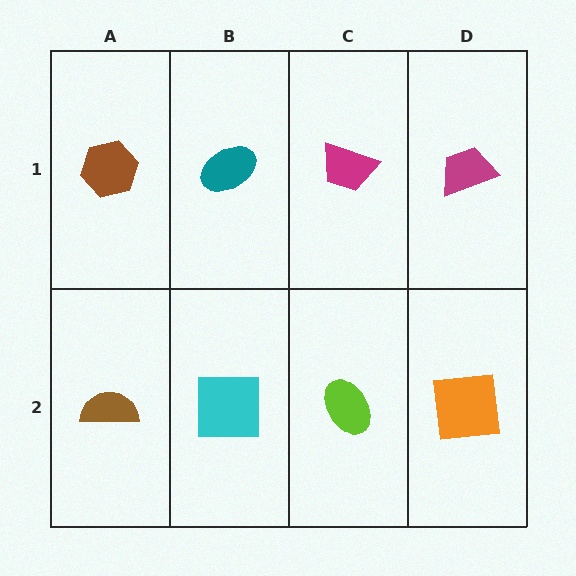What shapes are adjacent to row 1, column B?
A cyan square (row 2, column B), a brown hexagon (row 1, column A), a magenta trapezoid (row 1, column C).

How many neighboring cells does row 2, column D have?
2.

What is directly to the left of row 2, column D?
A lime ellipse.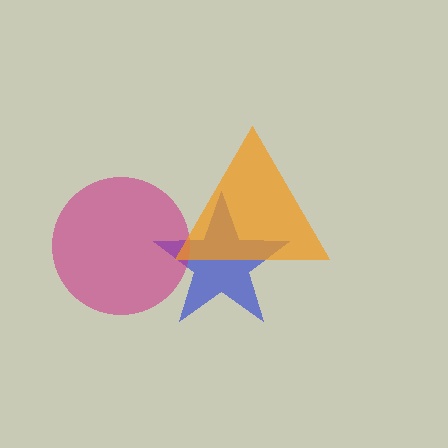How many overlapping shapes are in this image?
There are 3 overlapping shapes in the image.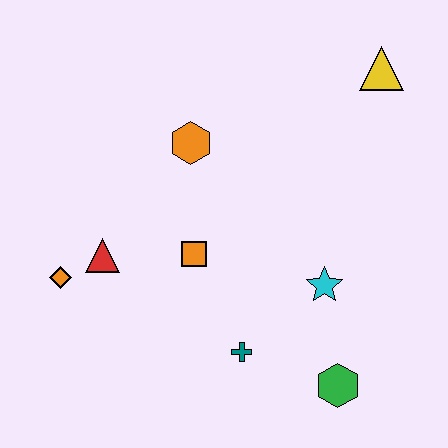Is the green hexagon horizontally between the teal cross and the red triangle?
No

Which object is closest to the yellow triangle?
The orange hexagon is closest to the yellow triangle.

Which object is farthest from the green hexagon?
The yellow triangle is farthest from the green hexagon.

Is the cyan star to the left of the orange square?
No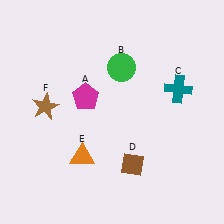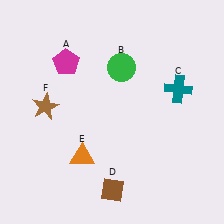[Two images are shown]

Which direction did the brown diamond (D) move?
The brown diamond (D) moved down.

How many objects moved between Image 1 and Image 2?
2 objects moved between the two images.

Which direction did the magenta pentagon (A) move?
The magenta pentagon (A) moved up.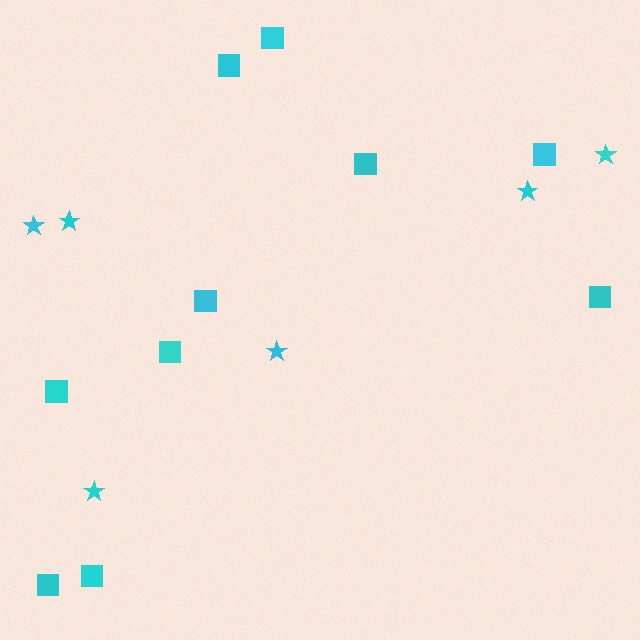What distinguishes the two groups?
There are 2 groups: one group of squares (10) and one group of stars (6).